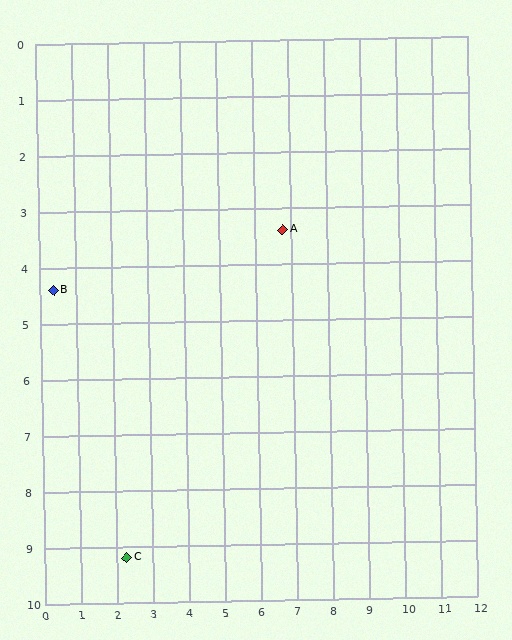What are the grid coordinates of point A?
Point A is at approximately (6.8, 3.4).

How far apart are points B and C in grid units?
Points B and C are about 5.2 grid units apart.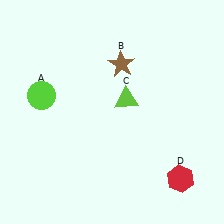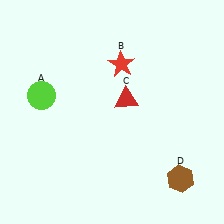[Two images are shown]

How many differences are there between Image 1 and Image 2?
There are 3 differences between the two images.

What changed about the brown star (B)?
In Image 1, B is brown. In Image 2, it changed to red.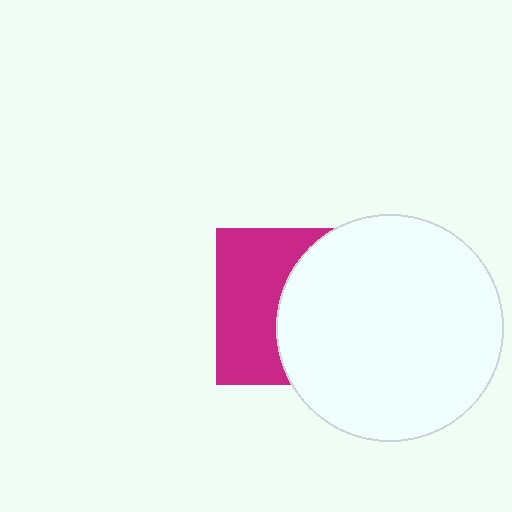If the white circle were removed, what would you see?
You would see the complete magenta square.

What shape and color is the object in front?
The object in front is a white circle.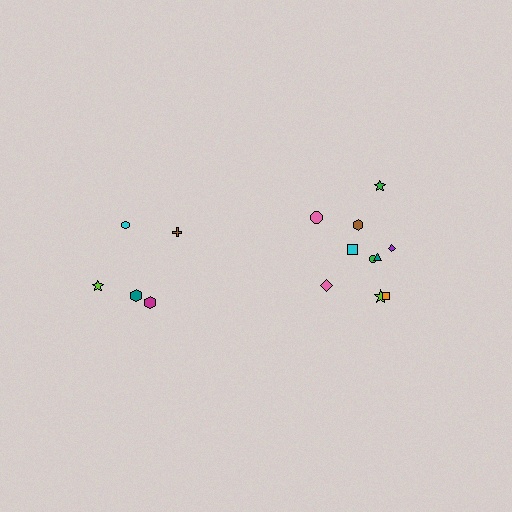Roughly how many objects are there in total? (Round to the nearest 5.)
Roughly 15 objects in total.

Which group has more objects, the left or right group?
The right group.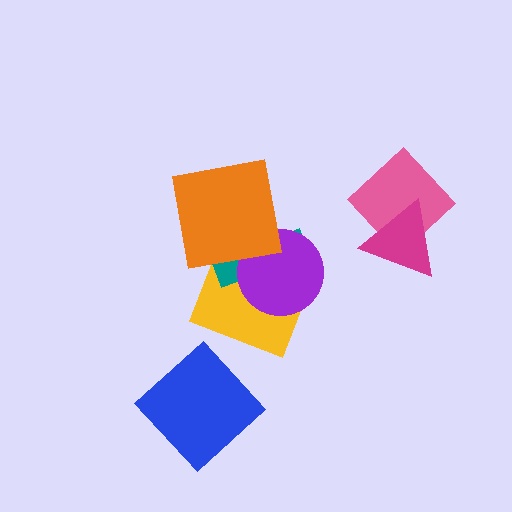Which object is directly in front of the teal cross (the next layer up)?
The purple circle is directly in front of the teal cross.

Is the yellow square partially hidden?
Yes, it is partially covered by another shape.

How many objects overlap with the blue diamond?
0 objects overlap with the blue diamond.